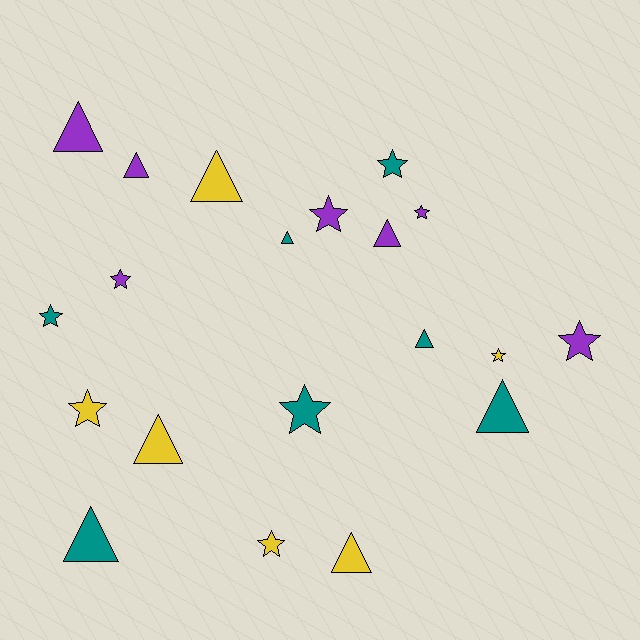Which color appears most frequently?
Purple, with 7 objects.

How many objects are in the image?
There are 20 objects.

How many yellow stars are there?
There are 3 yellow stars.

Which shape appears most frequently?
Triangle, with 10 objects.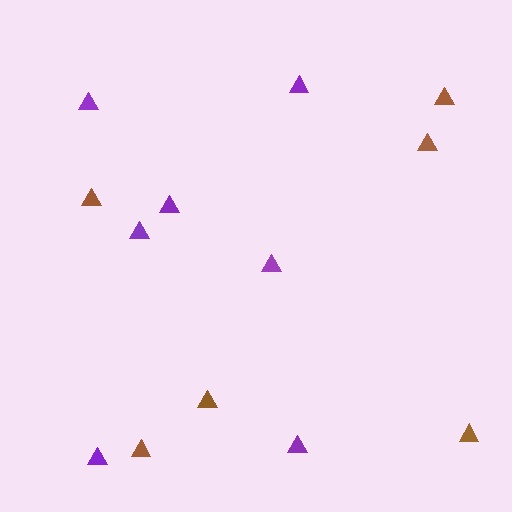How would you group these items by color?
There are 2 groups: one group of purple triangles (7) and one group of brown triangles (6).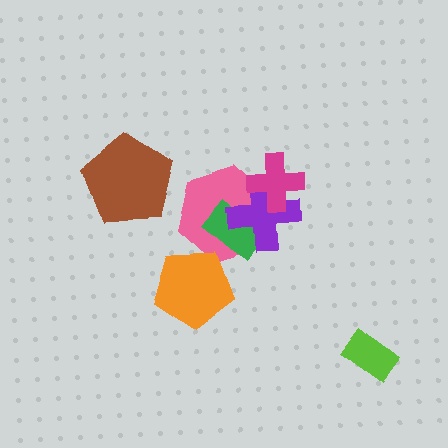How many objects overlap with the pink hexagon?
4 objects overlap with the pink hexagon.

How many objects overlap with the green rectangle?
2 objects overlap with the green rectangle.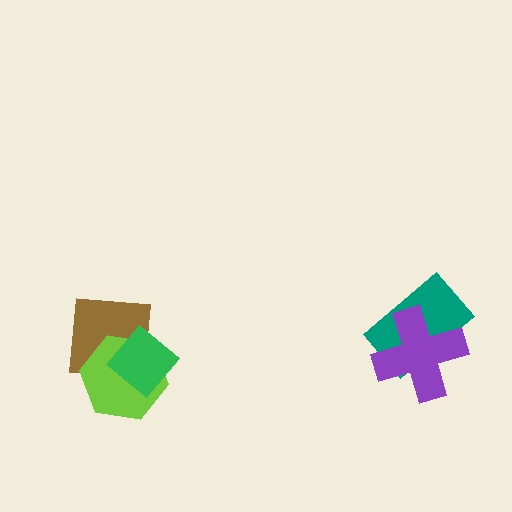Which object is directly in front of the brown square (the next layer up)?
The lime hexagon is directly in front of the brown square.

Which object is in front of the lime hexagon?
The green diamond is in front of the lime hexagon.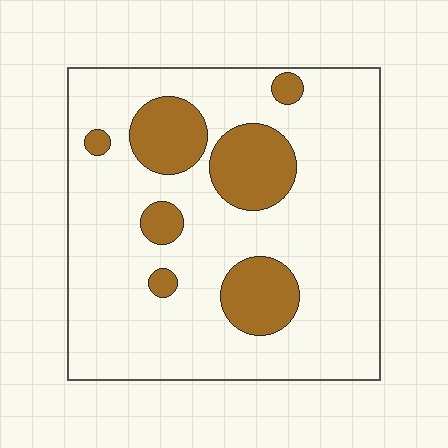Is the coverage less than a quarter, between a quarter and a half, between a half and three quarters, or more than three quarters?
Less than a quarter.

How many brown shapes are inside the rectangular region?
7.